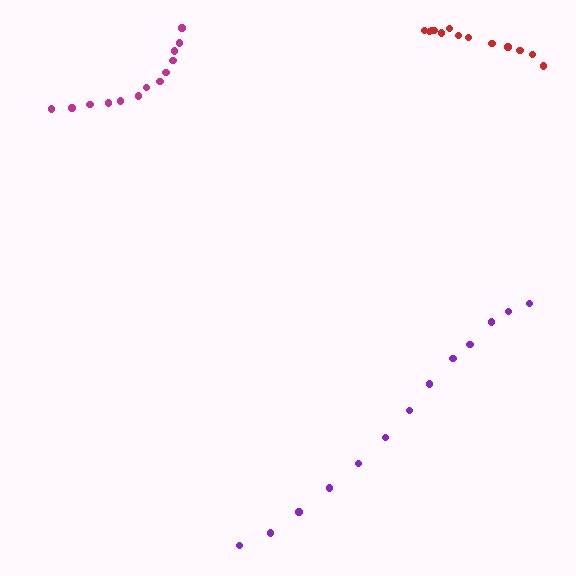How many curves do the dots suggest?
There are 3 distinct paths.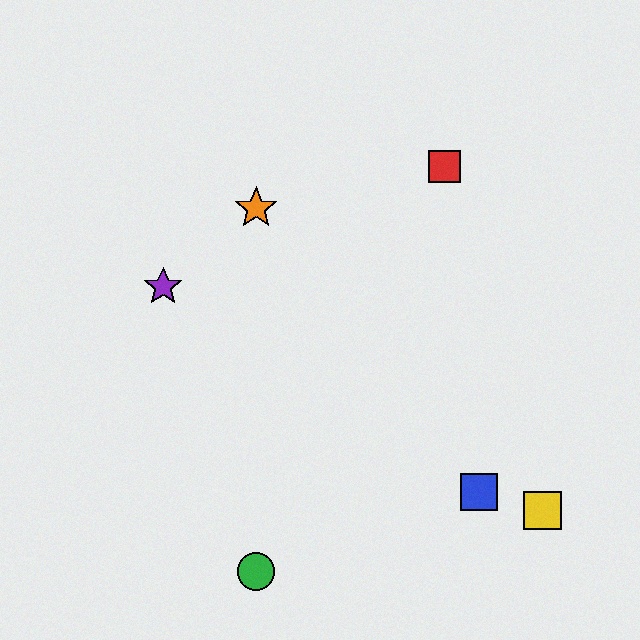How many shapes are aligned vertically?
2 shapes (the green circle, the orange star) are aligned vertically.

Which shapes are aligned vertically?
The green circle, the orange star are aligned vertically.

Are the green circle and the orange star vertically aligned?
Yes, both are at x≈256.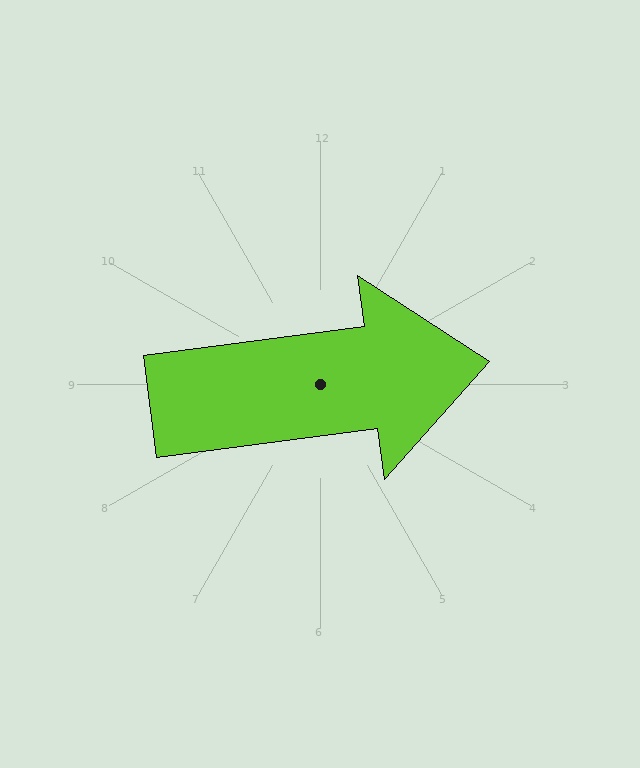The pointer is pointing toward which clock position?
Roughly 3 o'clock.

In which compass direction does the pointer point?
East.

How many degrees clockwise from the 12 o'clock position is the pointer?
Approximately 82 degrees.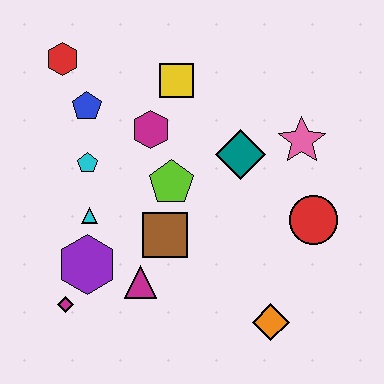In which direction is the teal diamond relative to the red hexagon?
The teal diamond is to the right of the red hexagon.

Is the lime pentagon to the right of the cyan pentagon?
Yes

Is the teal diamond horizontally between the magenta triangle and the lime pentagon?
No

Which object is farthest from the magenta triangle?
The red hexagon is farthest from the magenta triangle.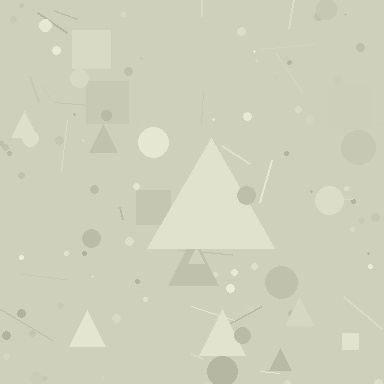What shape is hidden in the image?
A triangle is hidden in the image.